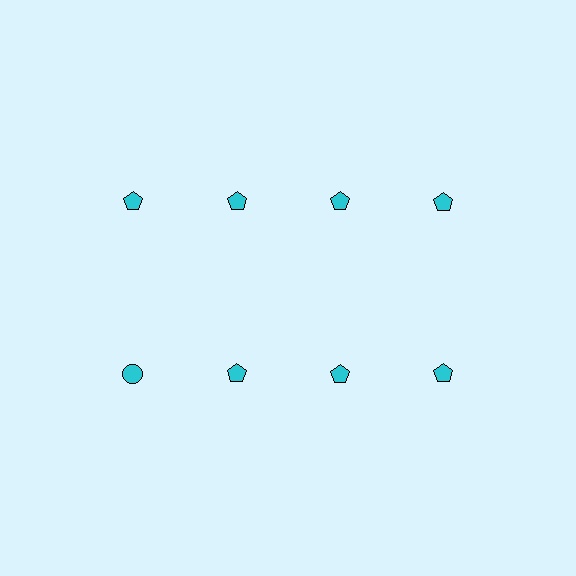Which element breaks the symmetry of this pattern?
The cyan circle in the second row, leftmost column breaks the symmetry. All other shapes are cyan pentagons.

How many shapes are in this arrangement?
There are 8 shapes arranged in a grid pattern.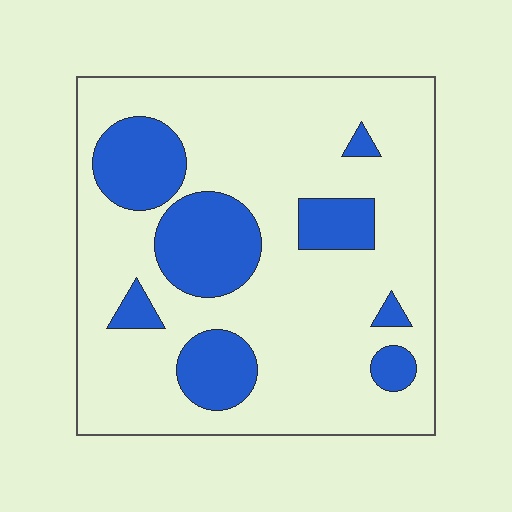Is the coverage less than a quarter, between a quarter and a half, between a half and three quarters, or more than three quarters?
Less than a quarter.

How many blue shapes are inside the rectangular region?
8.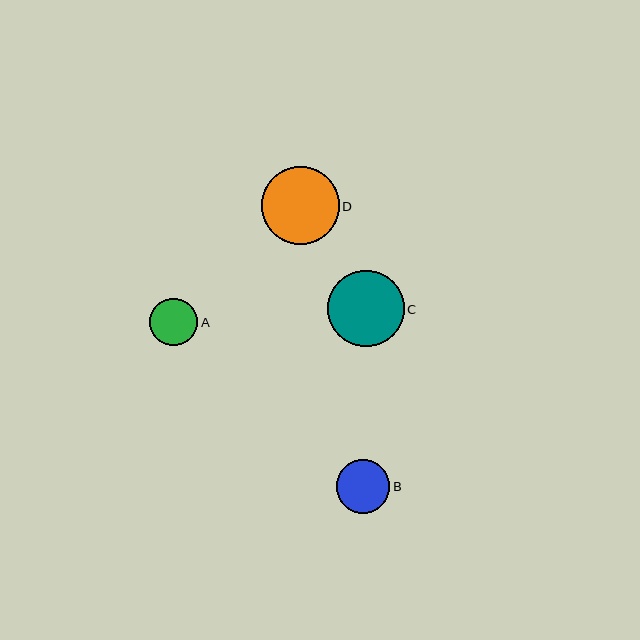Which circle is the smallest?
Circle A is the smallest with a size of approximately 48 pixels.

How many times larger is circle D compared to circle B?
Circle D is approximately 1.4 times the size of circle B.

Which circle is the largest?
Circle D is the largest with a size of approximately 78 pixels.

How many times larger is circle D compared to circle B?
Circle D is approximately 1.4 times the size of circle B.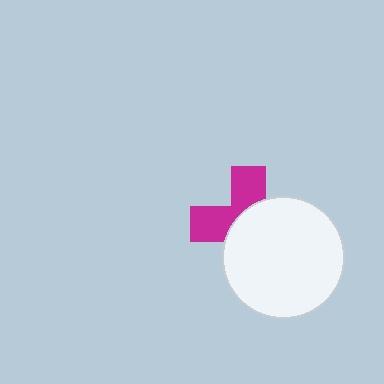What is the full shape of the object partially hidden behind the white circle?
The partially hidden object is a magenta cross.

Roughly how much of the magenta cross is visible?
A small part of it is visible (roughly 42%).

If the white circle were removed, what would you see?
You would see the complete magenta cross.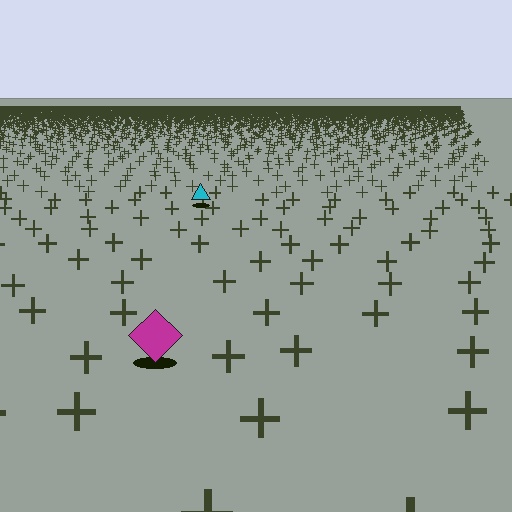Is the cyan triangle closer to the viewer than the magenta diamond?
No. The magenta diamond is closer — you can tell from the texture gradient: the ground texture is coarser near it.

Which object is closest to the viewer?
The magenta diamond is closest. The texture marks near it are larger and more spread out.